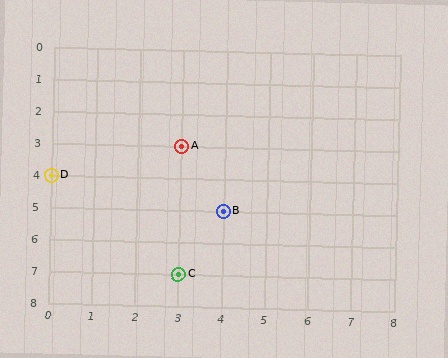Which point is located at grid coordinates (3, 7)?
Point C is at (3, 7).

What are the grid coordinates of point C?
Point C is at grid coordinates (3, 7).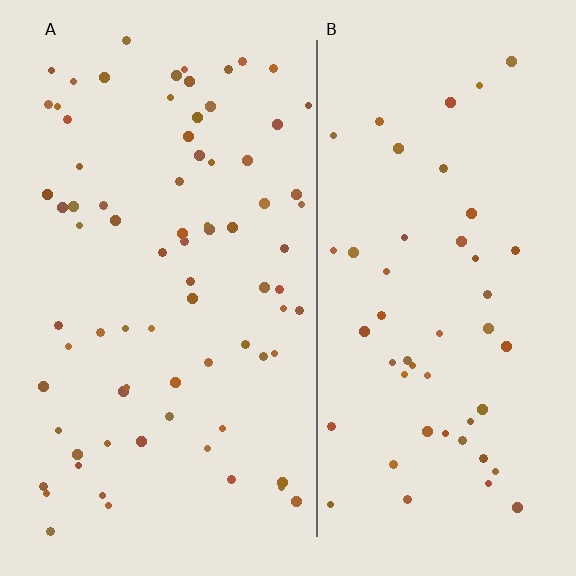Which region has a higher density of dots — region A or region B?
A (the left).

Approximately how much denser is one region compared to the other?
Approximately 1.5× — region A over region B.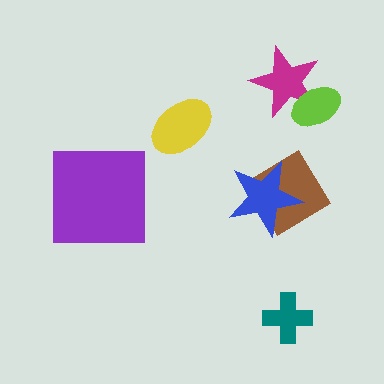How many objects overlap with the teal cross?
0 objects overlap with the teal cross.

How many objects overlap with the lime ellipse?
1 object overlaps with the lime ellipse.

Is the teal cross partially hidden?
No, no other shape covers it.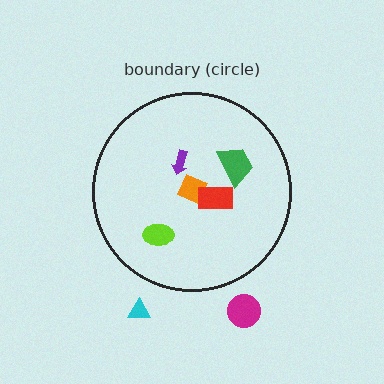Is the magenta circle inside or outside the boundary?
Outside.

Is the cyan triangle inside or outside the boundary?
Outside.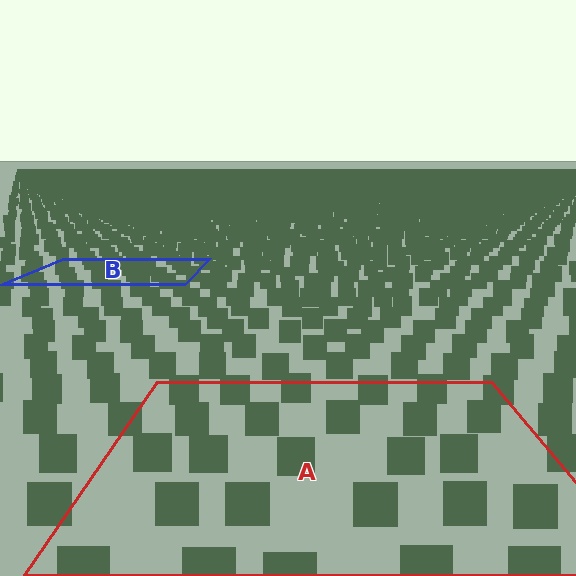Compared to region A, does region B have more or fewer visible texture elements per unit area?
Region B has more texture elements per unit area — they are packed more densely because it is farther away.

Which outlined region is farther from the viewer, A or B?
Region B is farther from the viewer — the texture elements inside it appear smaller and more densely packed.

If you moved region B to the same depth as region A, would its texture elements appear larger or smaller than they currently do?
They would appear larger. At a closer depth, the same texture elements are projected at a bigger on-screen size.